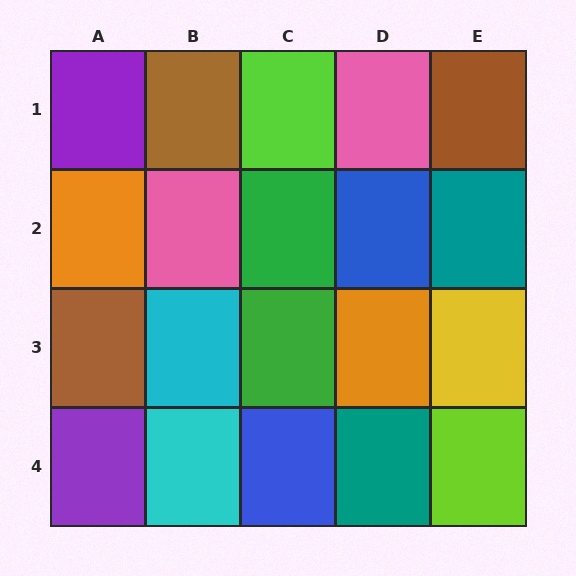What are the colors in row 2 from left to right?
Orange, pink, green, blue, teal.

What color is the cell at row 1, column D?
Pink.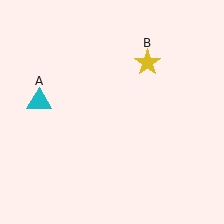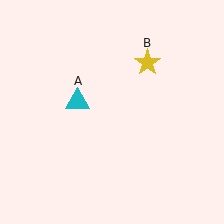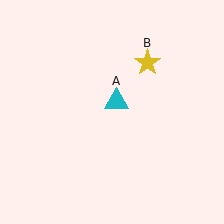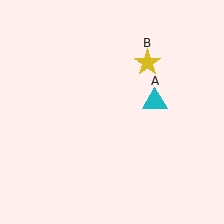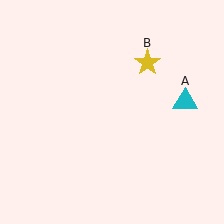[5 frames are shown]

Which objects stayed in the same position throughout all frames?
Yellow star (object B) remained stationary.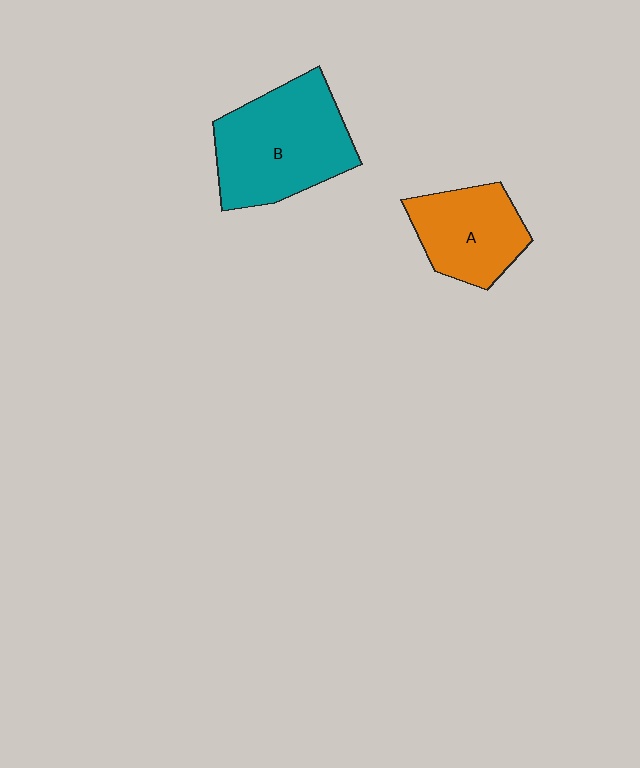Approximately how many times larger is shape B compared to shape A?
Approximately 1.5 times.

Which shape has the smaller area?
Shape A (orange).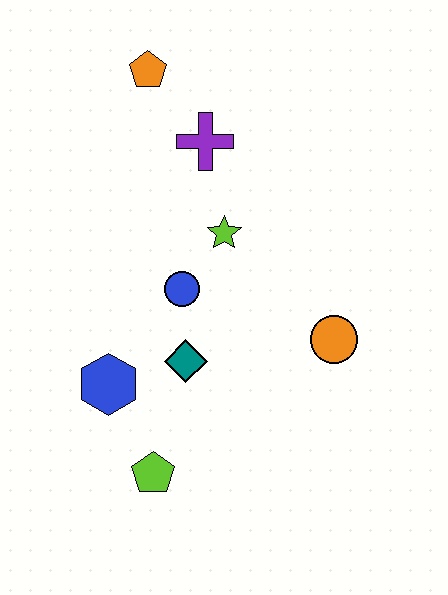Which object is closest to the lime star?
The blue circle is closest to the lime star.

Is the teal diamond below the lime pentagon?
No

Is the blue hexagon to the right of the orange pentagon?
No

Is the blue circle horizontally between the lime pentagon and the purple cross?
Yes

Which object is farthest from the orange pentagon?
The lime pentagon is farthest from the orange pentagon.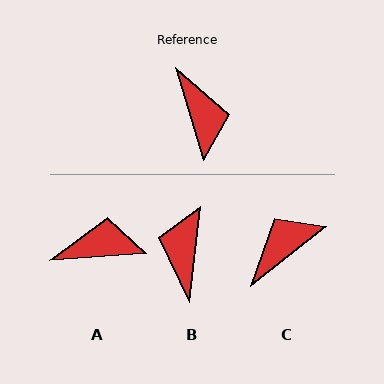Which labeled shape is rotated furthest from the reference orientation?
B, about 157 degrees away.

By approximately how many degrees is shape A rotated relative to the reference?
Approximately 78 degrees counter-clockwise.